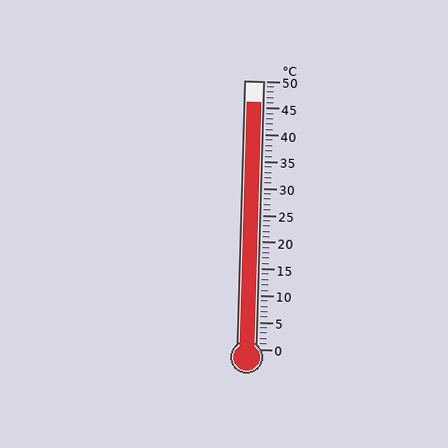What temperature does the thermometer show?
The thermometer shows approximately 46°C.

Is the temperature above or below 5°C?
The temperature is above 5°C.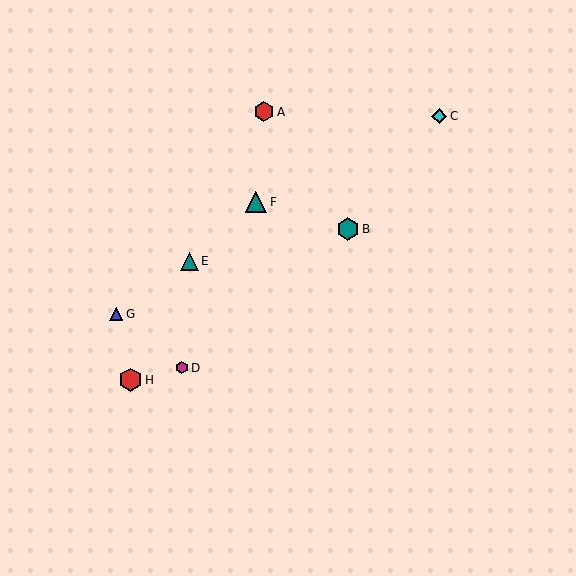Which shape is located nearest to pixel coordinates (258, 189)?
The teal triangle (labeled F) at (256, 202) is nearest to that location.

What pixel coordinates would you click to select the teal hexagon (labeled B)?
Click at (348, 229) to select the teal hexagon B.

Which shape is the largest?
The red hexagon (labeled H) is the largest.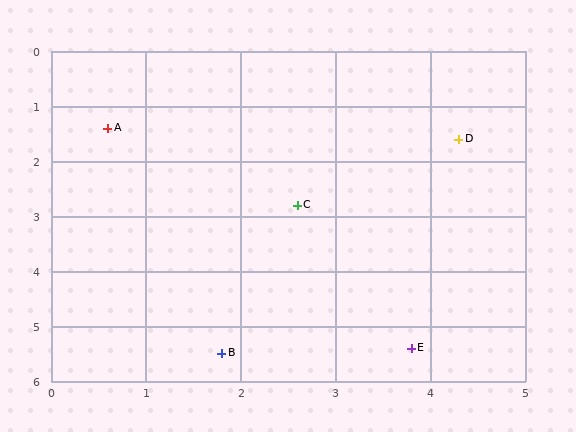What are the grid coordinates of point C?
Point C is at approximately (2.6, 2.8).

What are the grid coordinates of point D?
Point D is at approximately (4.3, 1.6).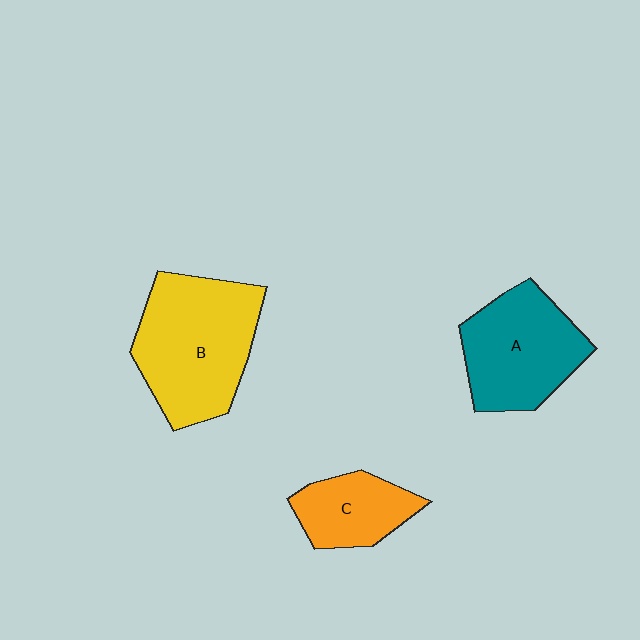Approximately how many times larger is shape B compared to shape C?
Approximately 2.0 times.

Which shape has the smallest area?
Shape C (orange).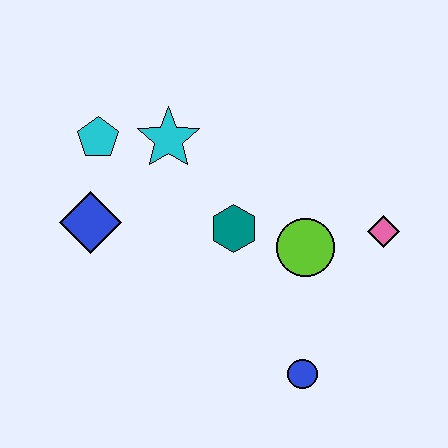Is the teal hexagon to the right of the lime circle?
No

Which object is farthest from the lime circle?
The cyan pentagon is farthest from the lime circle.